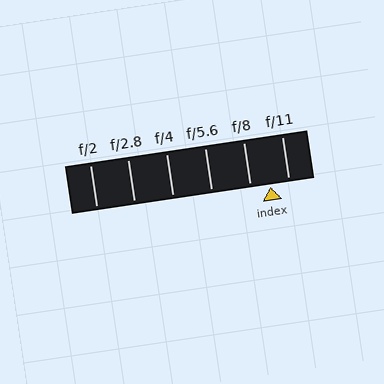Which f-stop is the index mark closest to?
The index mark is closest to f/11.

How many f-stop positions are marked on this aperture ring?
There are 6 f-stop positions marked.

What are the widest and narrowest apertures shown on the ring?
The widest aperture shown is f/2 and the narrowest is f/11.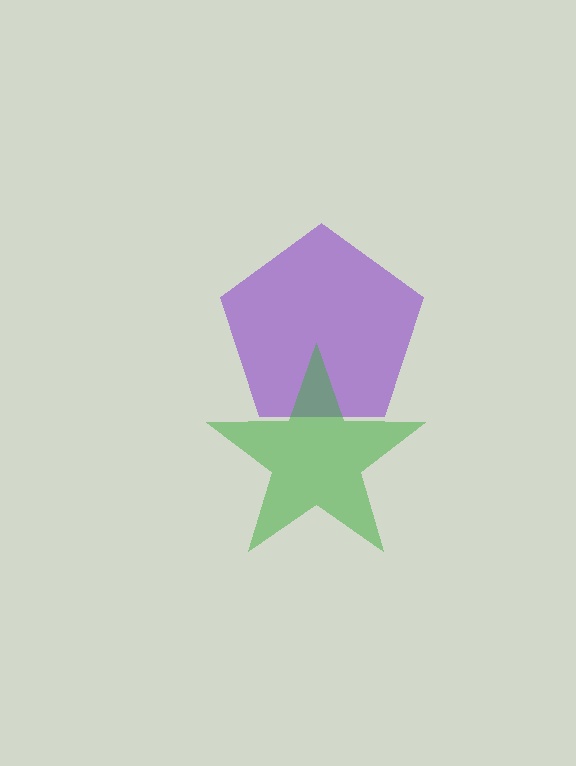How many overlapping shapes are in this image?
There are 2 overlapping shapes in the image.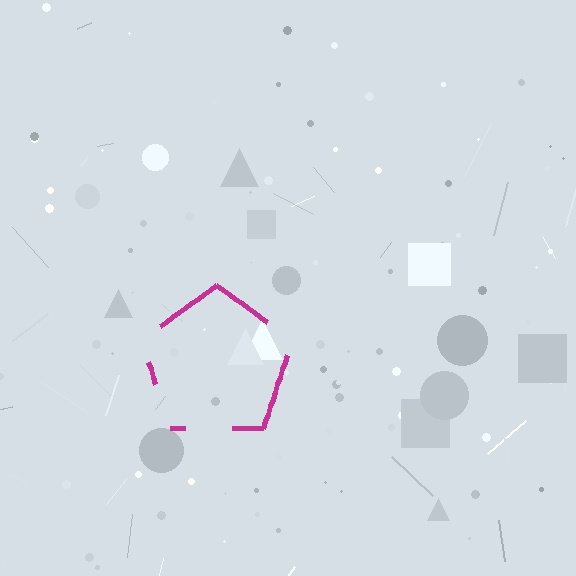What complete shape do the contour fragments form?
The contour fragments form a pentagon.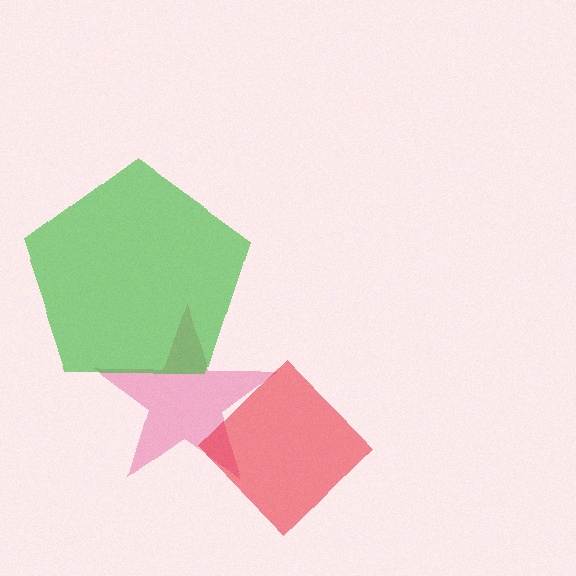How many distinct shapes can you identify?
There are 3 distinct shapes: a pink star, a red diamond, a green pentagon.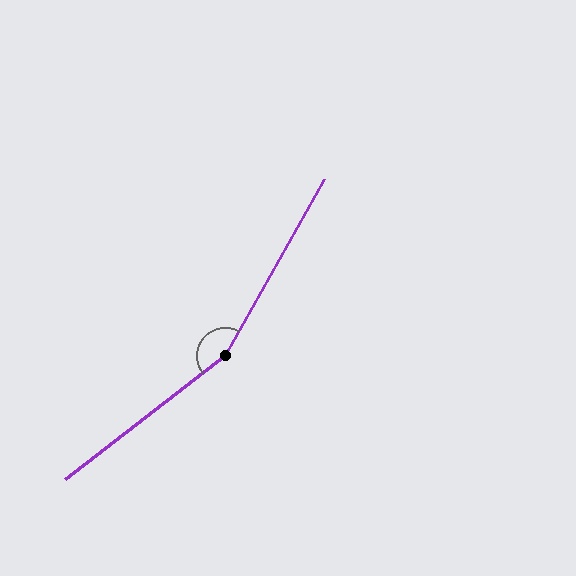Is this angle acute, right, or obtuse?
It is obtuse.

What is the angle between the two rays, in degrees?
Approximately 157 degrees.